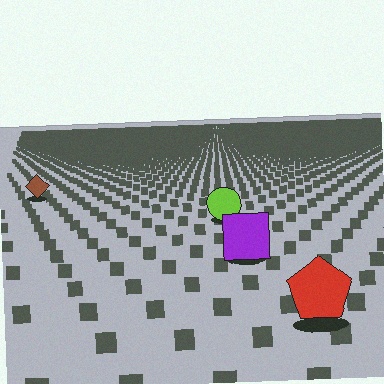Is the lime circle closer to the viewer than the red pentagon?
No. The red pentagon is closer — you can tell from the texture gradient: the ground texture is coarser near it.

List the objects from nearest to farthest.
From nearest to farthest: the red pentagon, the purple square, the lime circle, the brown diamond.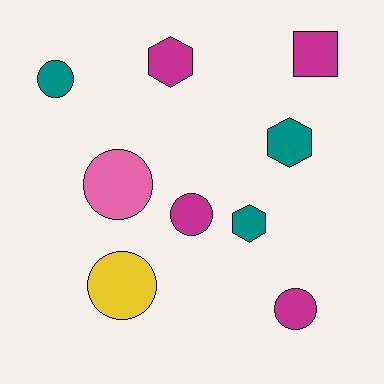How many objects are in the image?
There are 9 objects.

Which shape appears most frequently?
Circle, with 5 objects.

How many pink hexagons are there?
There are no pink hexagons.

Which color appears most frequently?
Magenta, with 4 objects.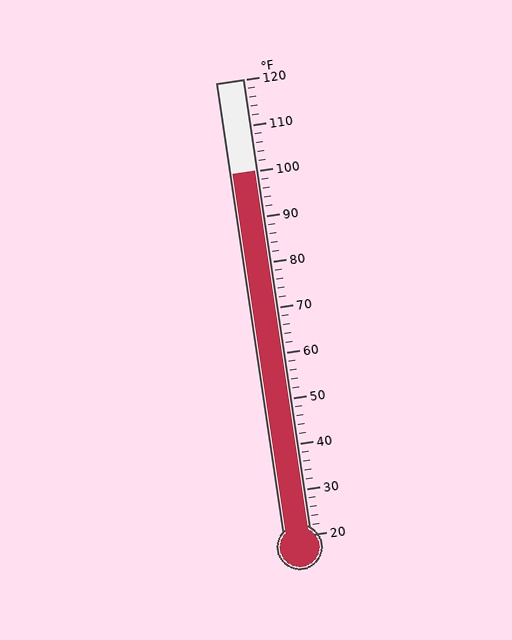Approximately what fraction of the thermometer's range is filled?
The thermometer is filled to approximately 80% of its range.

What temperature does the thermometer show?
The thermometer shows approximately 100°F.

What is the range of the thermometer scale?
The thermometer scale ranges from 20°F to 120°F.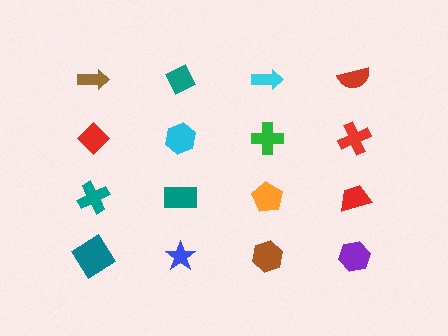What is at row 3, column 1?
A teal cross.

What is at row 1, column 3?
A cyan arrow.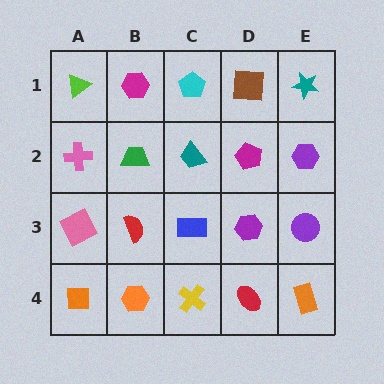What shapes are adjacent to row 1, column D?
A magenta pentagon (row 2, column D), a cyan pentagon (row 1, column C), a teal star (row 1, column E).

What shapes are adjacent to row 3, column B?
A green trapezoid (row 2, column B), an orange hexagon (row 4, column B), a pink square (row 3, column A), a blue rectangle (row 3, column C).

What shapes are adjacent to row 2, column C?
A cyan pentagon (row 1, column C), a blue rectangle (row 3, column C), a green trapezoid (row 2, column B), a magenta pentagon (row 2, column D).